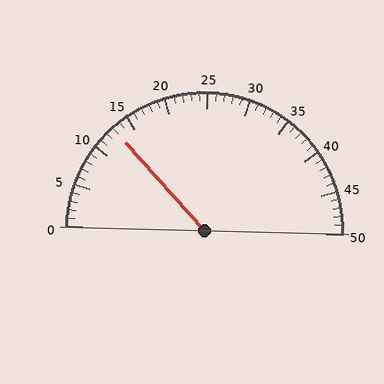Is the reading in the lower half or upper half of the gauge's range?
The reading is in the lower half of the range (0 to 50).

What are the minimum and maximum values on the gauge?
The gauge ranges from 0 to 50.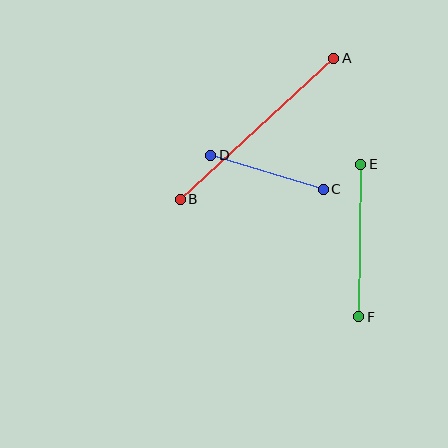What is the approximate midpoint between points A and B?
The midpoint is at approximately (257, 129) pixels.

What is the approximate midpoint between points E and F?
The midpoint is at approximately (360, 241) pixels.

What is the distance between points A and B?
The distance is approximately 209 pixels.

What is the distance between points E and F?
The distance is approximately 153 pixels.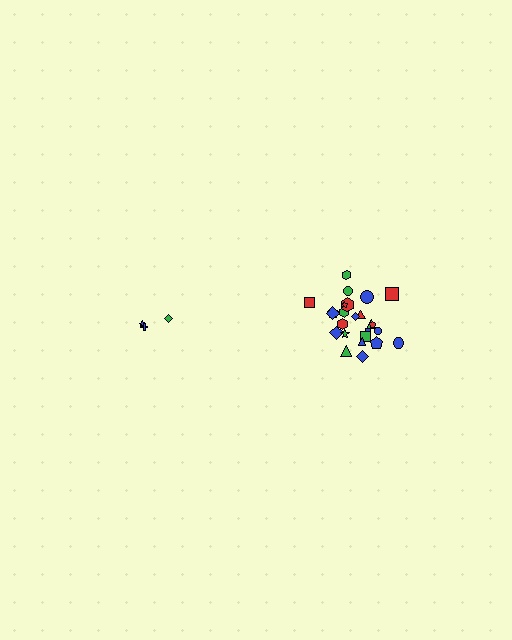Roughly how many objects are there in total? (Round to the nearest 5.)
Roughly 30 objects in total.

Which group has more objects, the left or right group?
The right group.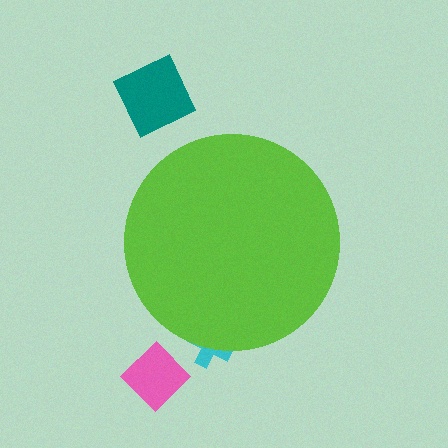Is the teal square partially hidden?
No, the teal square is fully visible.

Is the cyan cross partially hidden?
Yes, the cyan cross is partially hidden behind the lime circle.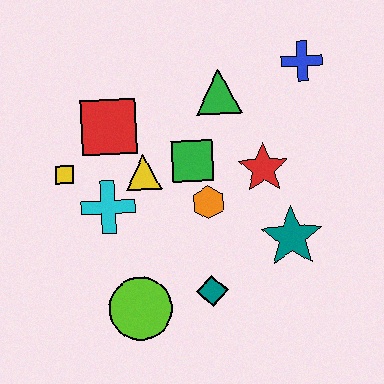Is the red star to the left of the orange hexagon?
No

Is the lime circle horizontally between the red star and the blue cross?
No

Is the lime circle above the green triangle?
No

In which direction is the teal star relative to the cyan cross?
The teal star is to the right of the cyan cross.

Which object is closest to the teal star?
The red star is closest to the teal star.